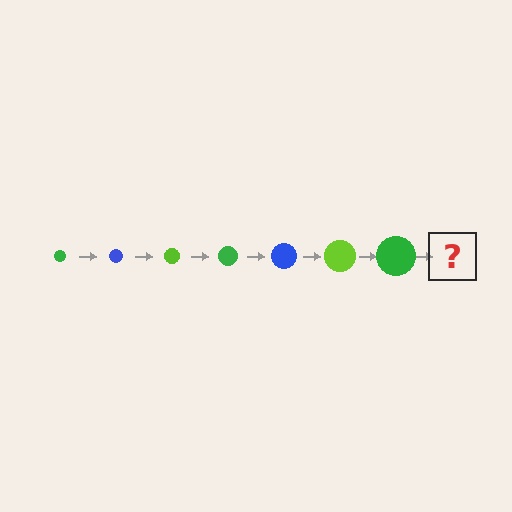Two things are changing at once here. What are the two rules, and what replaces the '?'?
The two rules are that the circle grows larger each step and the color cycles through green, blue, and lime. The '?' should be a blue circle, larger than the previous one.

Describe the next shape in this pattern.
It should be a blue circle, larger than the previous one.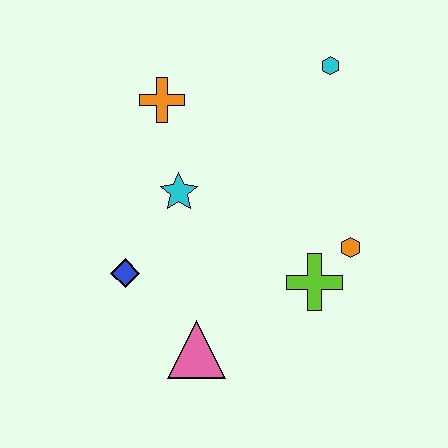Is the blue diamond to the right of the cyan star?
No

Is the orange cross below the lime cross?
No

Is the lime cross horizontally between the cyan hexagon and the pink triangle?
Yes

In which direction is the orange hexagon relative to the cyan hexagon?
The orange hexagon is below the cyan hexagon.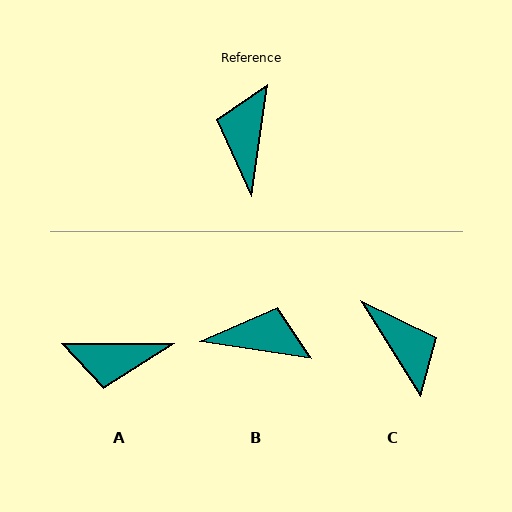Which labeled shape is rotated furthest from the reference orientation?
C, about 140 degrees away.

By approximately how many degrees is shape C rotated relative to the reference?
Approximately 140 degrees clockwise.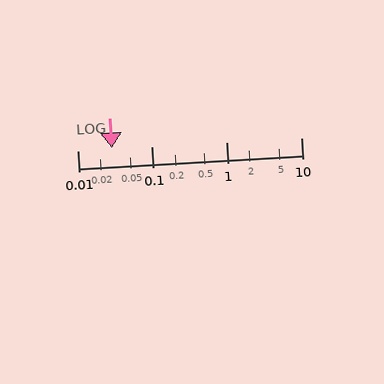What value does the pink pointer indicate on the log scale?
The pointer indicates approximately 0.029.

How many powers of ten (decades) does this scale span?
The scale spans 3 decades, from 0.01 to 10.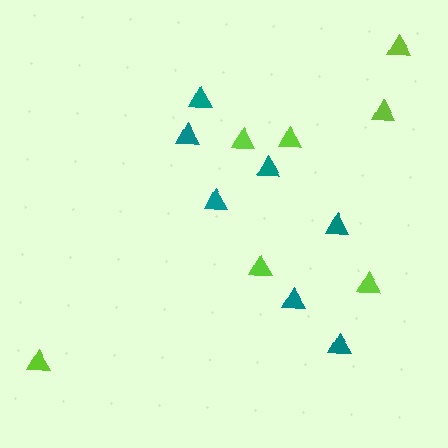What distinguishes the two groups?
There are 2 groups: one group of teal triangles (7) and one group of lime triangles (7).